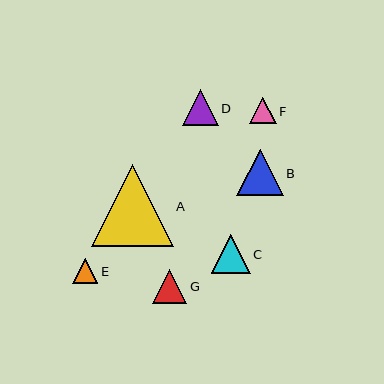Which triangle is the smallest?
Triangle E is the smallest with a size of approximately 25 pixels.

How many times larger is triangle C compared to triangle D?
Triangle C is approximately 1.1 times the size of triangle D.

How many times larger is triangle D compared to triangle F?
Triangle D is approximately 1.3 times the size of triangle F.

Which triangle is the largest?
Triangle A is the largest with a size of approximately 81 pixels.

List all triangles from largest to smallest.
From largest to smallest: A, B, C, D, G, F, E.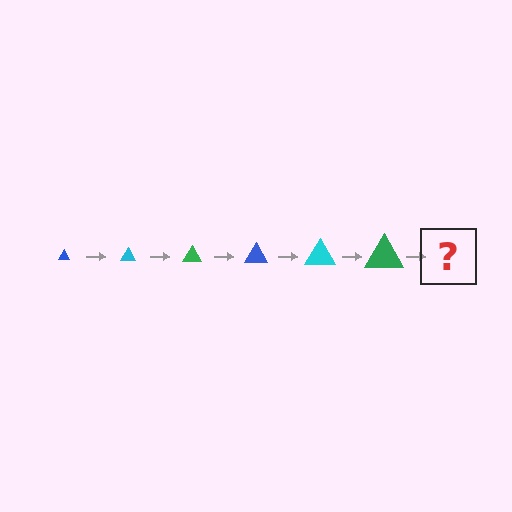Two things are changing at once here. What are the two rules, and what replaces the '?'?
The two rules are that the triangle grows larger each step and the color cycles through blue, cyan, and green. The '?' should be a blue triangle, larger than the previous one.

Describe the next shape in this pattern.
It should be a blue triangle, larger than the previous one.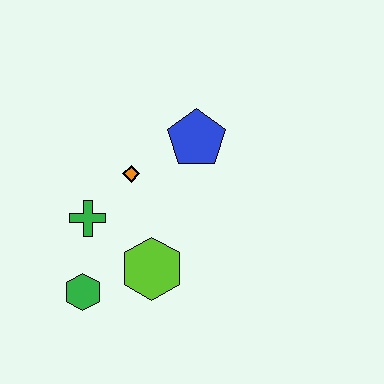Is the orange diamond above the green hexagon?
Yes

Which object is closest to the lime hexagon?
The green hexagon is closest to the lime hexagon.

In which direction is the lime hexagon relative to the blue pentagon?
The lime hexagon is below the blue pentagon.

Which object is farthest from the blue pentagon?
The green hexagon is farthest from the blue pentagon.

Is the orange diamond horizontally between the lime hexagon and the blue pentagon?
No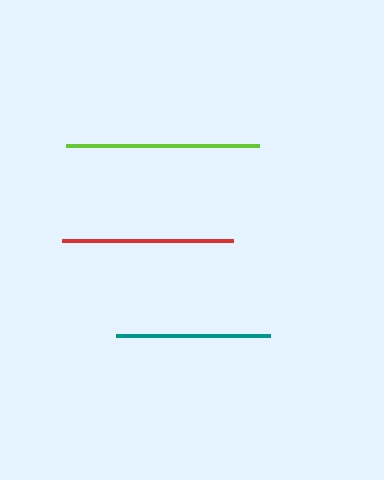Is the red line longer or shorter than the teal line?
The red line is longer than the teal line.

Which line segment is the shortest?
The teal line is the shortest at approximately 154 pixels.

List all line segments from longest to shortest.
From longest to shortest: lime, red, teal.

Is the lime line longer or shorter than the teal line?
The lime line is longer than the teal line.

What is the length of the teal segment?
The teal segment is approximately 154 pixels long.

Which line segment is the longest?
The lime line is the longest at approximately 193 pixels.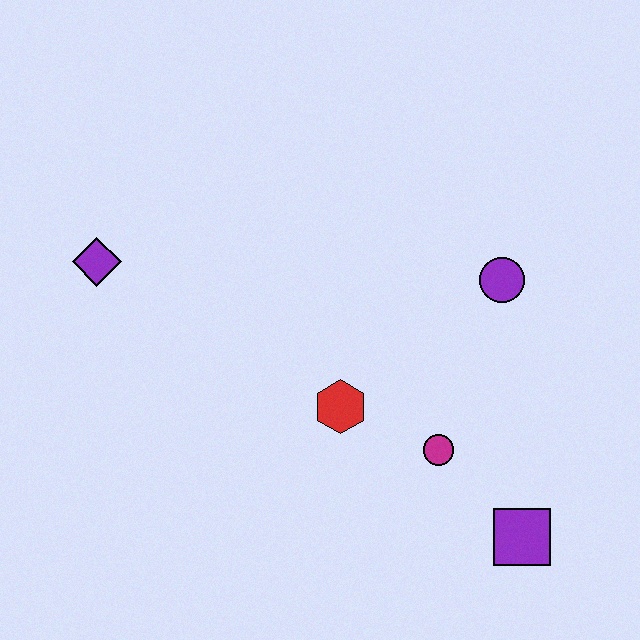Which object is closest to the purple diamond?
The red hexagon is closest to the purple diamond.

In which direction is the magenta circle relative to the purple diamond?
The magenta circle is to the right of the purple diamond.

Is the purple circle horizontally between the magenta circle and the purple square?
Yes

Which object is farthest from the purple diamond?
The purple square is farthest from the purple diamond.